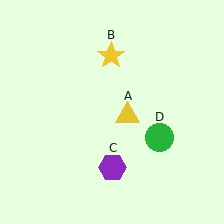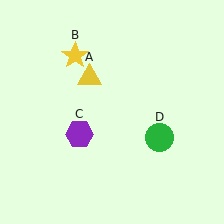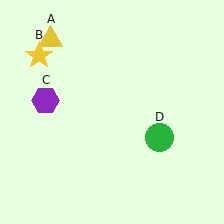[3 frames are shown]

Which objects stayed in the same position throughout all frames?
Green circle (object D) remained stationary.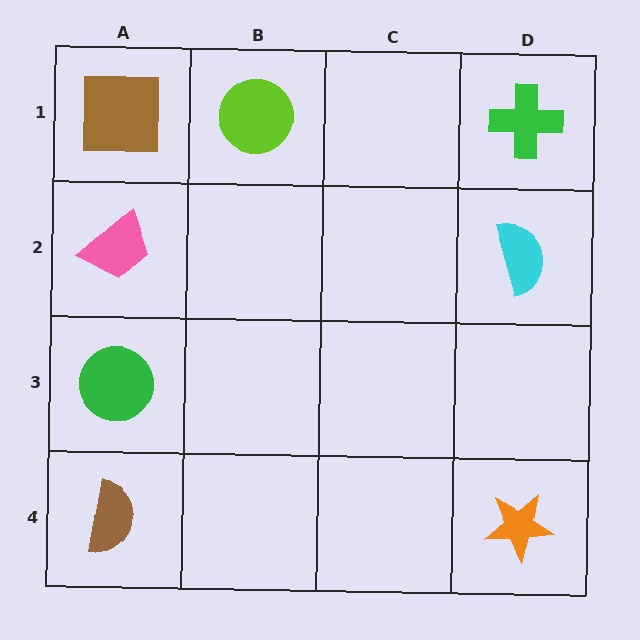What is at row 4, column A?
A brown semicircle.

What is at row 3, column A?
A green circle.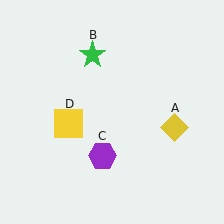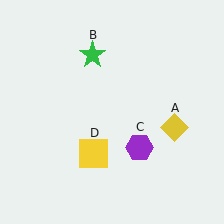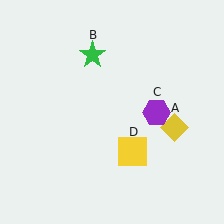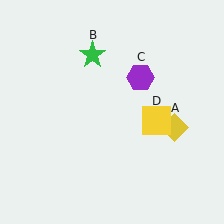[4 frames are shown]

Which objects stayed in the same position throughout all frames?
Yellow diamond (object A) and green star (object B) remained stationary.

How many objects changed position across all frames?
2 objects changed position: purple hexagon (object C), yellow square (object D).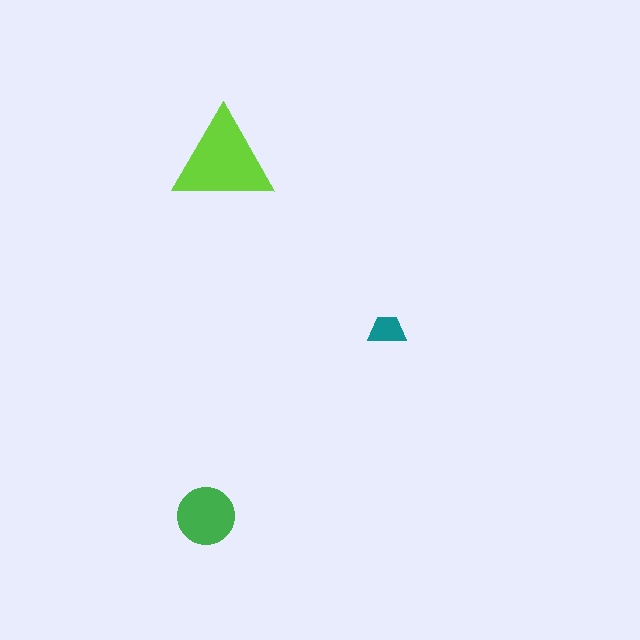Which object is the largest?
The lime triangle.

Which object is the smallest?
The teal trapezoid.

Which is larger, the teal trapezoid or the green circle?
The green circle.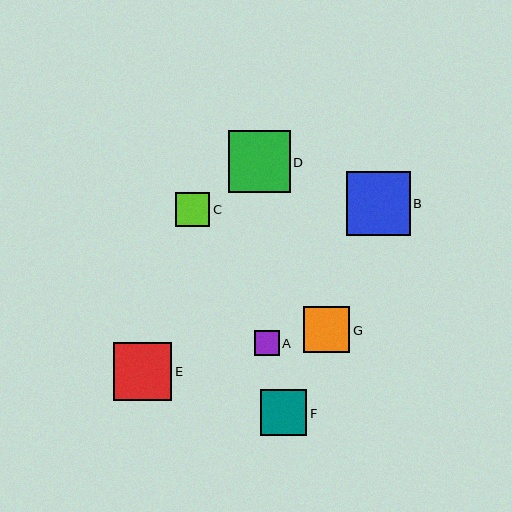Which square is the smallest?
Square A is the smallest with a size of approximately 25 pixels.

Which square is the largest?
Square B is the largest with a size of approximately 63 pixels.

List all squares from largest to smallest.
From largest to smallest: B, D, E, F, G, C, A.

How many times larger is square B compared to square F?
Square B is approximately 1.4 times the size of square F.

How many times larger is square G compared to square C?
Square G is approximately 1.3 times the size of square C.